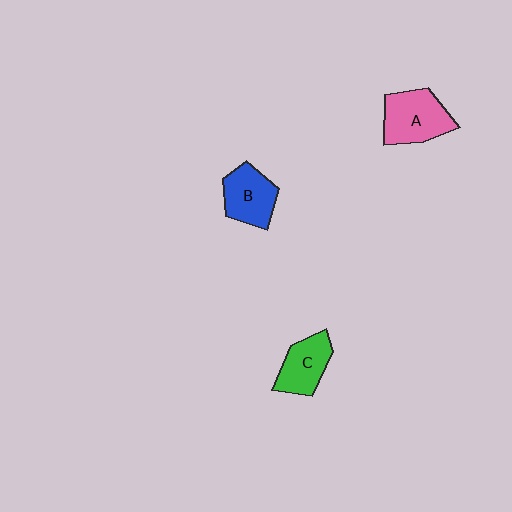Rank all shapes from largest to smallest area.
From largest to smallest: A (pink), B (blue), C (green).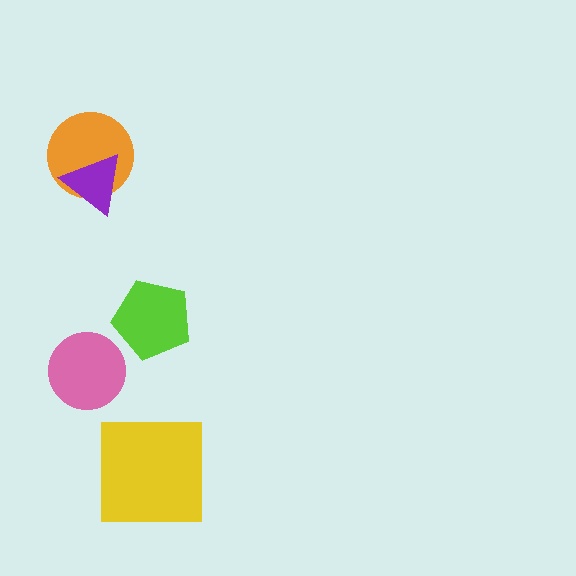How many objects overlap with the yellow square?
0 objects overlap with the yellow square.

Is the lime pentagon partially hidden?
No, no other shape covers it.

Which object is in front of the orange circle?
The purple triangle is in front of the orange circle.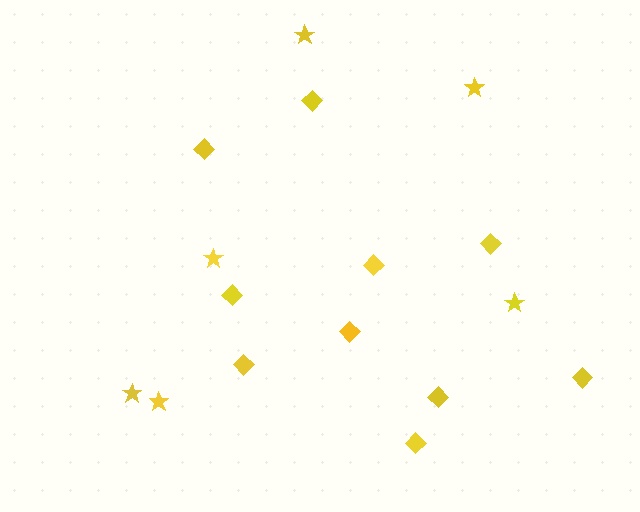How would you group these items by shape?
There are 2 groups: one group of stars (6) and one group of diamonds (10).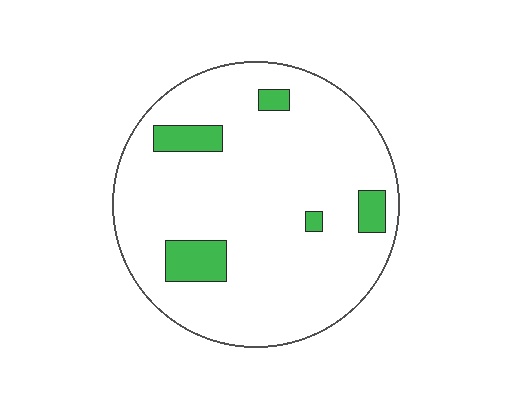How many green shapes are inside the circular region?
5.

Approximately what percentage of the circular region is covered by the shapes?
Approximately 10%.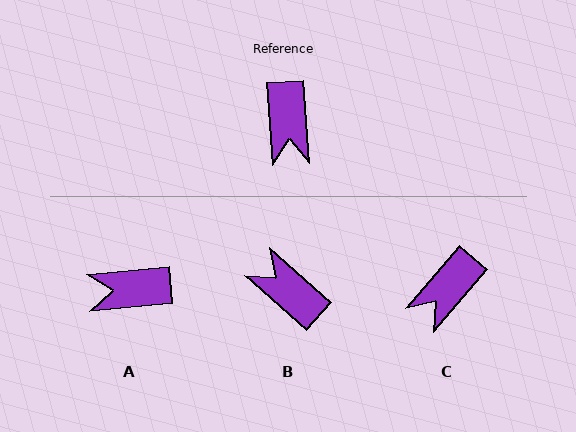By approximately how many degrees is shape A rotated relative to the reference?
Approximately 89 degrees clockwise.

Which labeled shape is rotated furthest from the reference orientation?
B, about 136 degrees away.